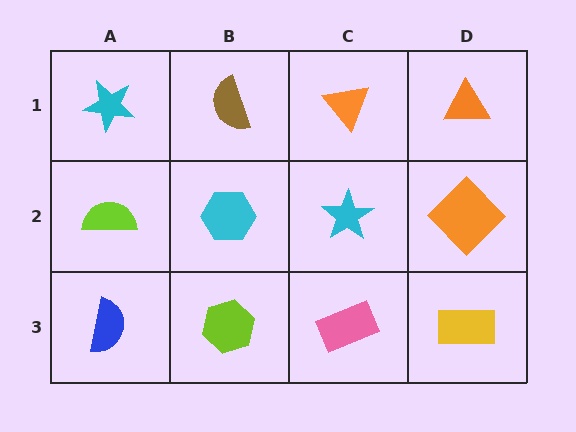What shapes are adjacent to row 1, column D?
An orange diamond (row 2, column D), an orange triangle (row 1, column C).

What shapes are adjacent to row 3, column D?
An orange diamond (row 2, column D), a pink rectangle (row 3, column C).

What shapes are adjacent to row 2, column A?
A cyan star (row 1, column A), a blue semicircle (row 3, column A), a cyan hexagon (row 2, column B).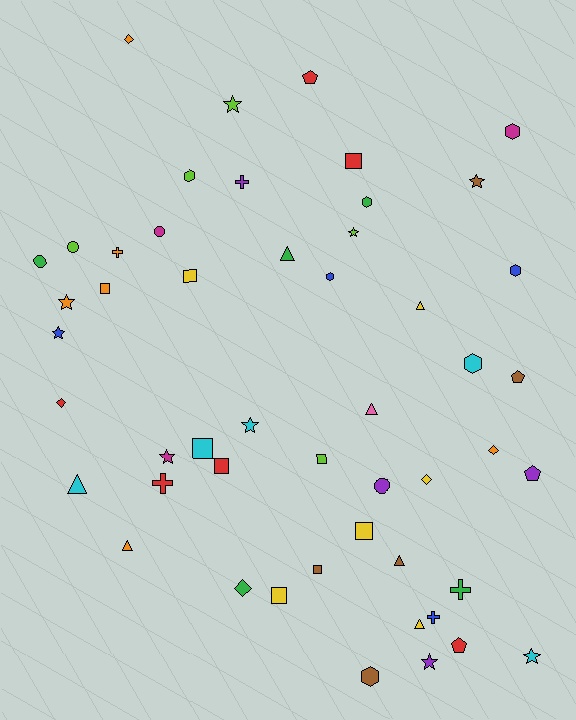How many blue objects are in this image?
There are 4 blue objects.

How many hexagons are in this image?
There are 7 hexagons.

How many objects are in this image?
There are 50 objects.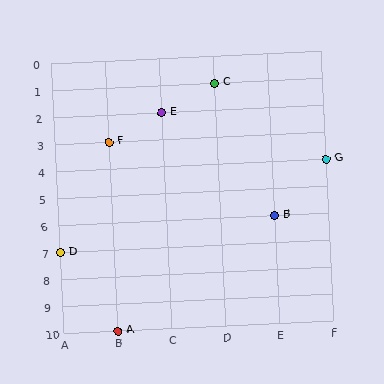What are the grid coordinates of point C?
Point C is at grid coordinates (D, 1).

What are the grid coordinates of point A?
Point A is at grid coordinates (B, 10).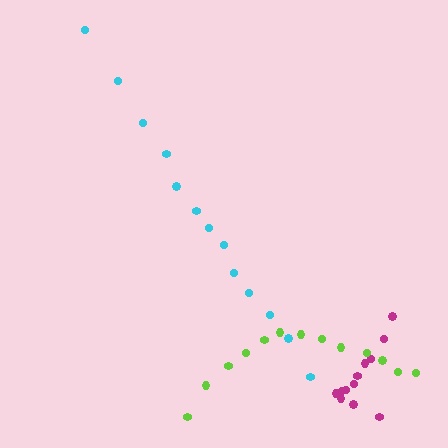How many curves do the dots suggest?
There are 3 distinct paths.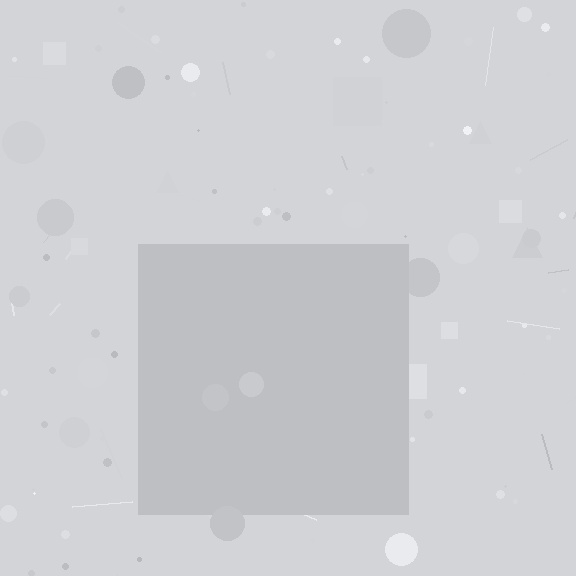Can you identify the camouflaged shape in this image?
The camouflaged shape is a square.